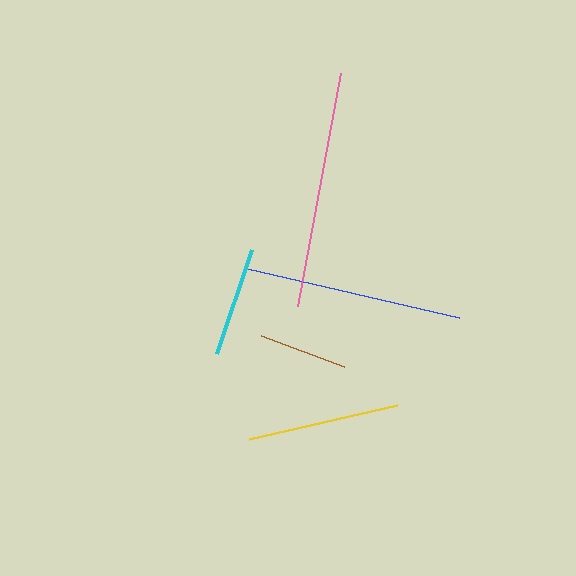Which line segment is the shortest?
The brown line is the shortest at approximately 88 pixels.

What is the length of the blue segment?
The blue segment is approximately 218 pixels long.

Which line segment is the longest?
The pink line is the longest at approximately 237 pixels.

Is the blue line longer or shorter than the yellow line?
The blue line is longer than the yellow line.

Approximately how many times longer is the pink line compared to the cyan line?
The pink line is approximately 2.1 times the length of the cyan line.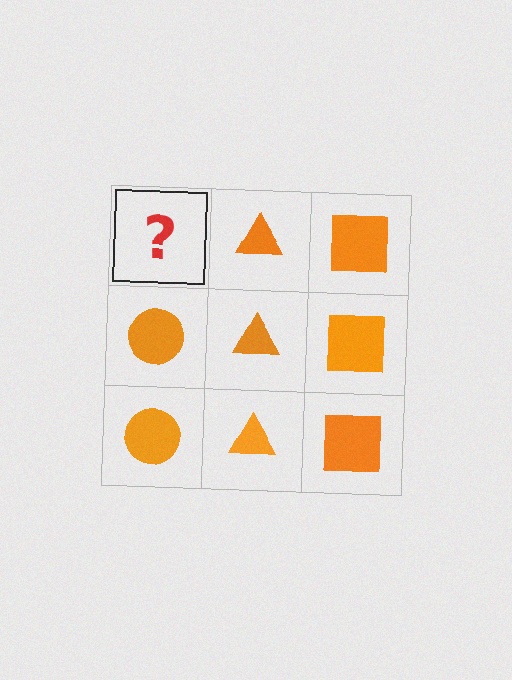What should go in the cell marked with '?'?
The missing cell should contain an orange circle.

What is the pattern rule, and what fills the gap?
The rule is that each column has a consistent shape. The gap should be filled with an orange circle.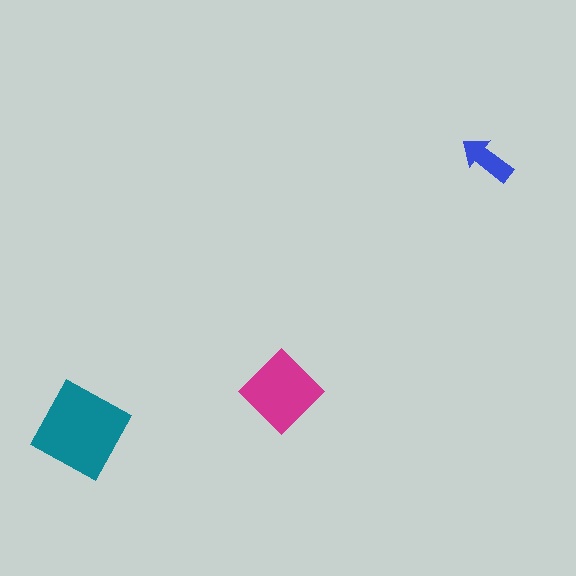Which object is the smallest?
The blue arrow.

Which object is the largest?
The teal square.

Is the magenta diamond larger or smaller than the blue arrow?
Larger.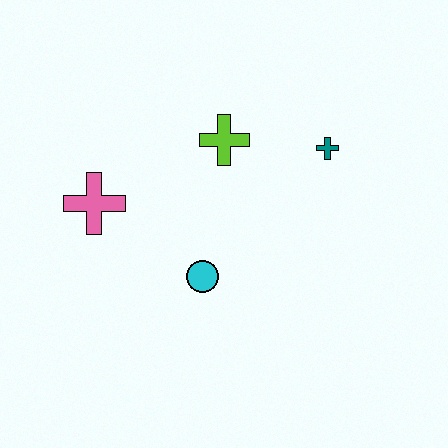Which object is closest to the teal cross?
The lime cross is closest to the teal cross.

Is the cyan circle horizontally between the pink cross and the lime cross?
Yes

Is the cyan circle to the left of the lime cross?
Yes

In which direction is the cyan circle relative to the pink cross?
The cyan circle is to the right of the pink cross.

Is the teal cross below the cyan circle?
No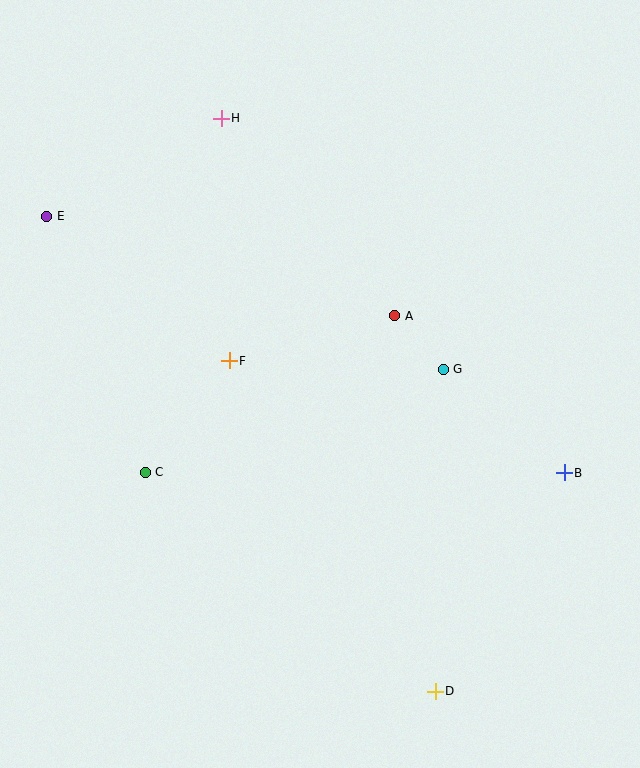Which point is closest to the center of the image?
Point F at (229, 361) is closest to the center.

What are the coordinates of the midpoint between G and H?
The midpoint between G and H is at (332, 244).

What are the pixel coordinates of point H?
Point H is at (221, 118).